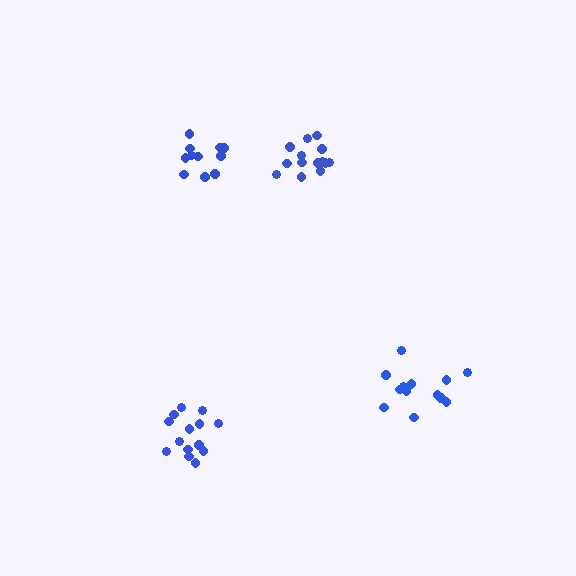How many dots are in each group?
Group 1: 14 dots, Group 2: 13 dots, Group 3: 14 dots, Group 4: 11 dots (52 total).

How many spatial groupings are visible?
There are 4 spatial groupings.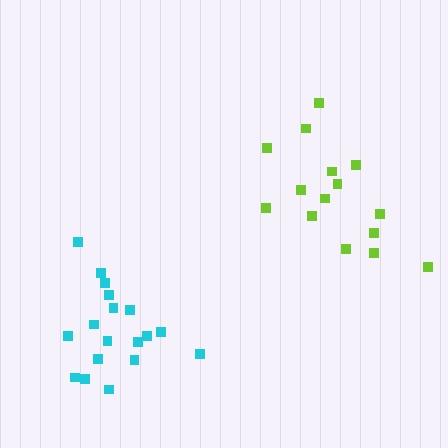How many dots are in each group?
Group 1: 18 dots, Group 2: 15 dots (33 total).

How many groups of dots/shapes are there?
There are 2 groups.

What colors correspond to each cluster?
The clusters are colored: cyan, lime.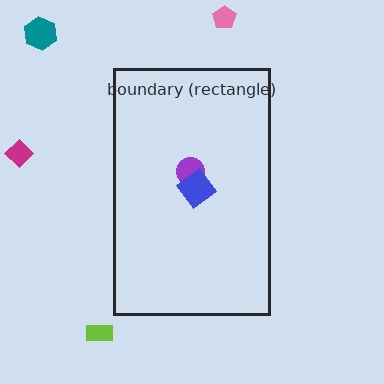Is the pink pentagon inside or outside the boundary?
Outside.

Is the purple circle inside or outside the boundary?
Inside.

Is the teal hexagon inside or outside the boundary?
Outside.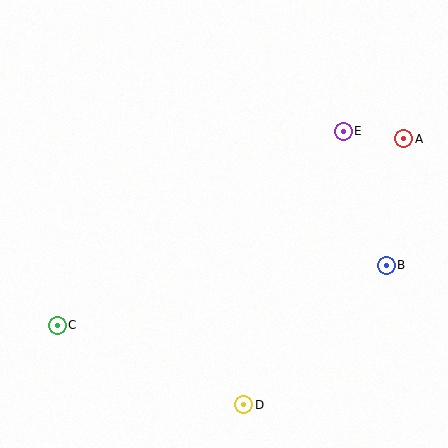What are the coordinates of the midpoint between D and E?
The midpoint between D and E is at (294, 268).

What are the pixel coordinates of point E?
Point E is at (343, 131).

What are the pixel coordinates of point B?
Point B is at (386, 265).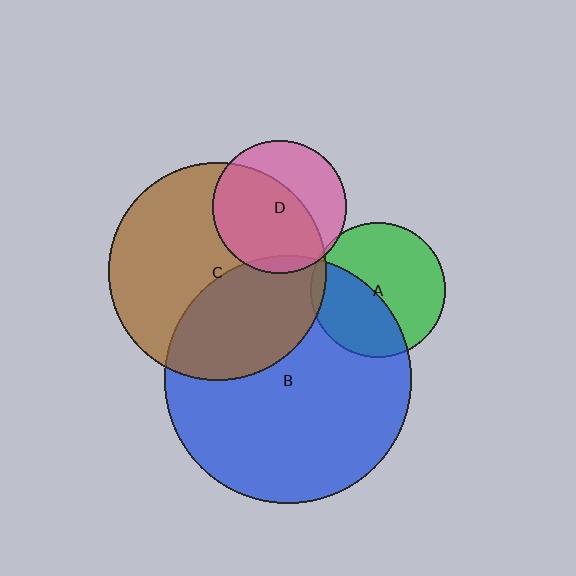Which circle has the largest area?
Circle B (blue).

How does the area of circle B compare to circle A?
Approximately 3.3 times.